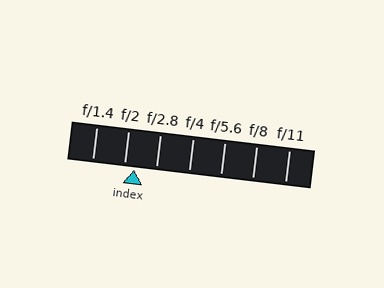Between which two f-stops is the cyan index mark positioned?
The index mark is between f/2 and f/2.8.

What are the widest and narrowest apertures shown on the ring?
The widest aperture shown is f/1.4 and the narrowest is f/11.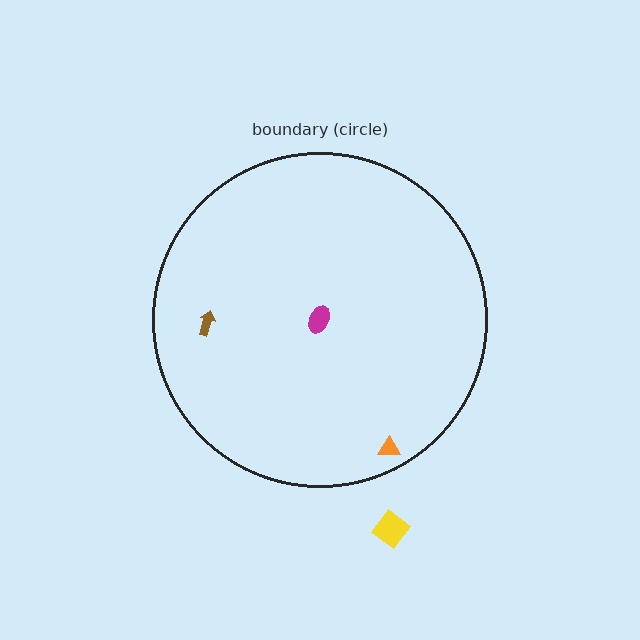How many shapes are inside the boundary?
3 inside, 1 outside.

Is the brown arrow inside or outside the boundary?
Inside.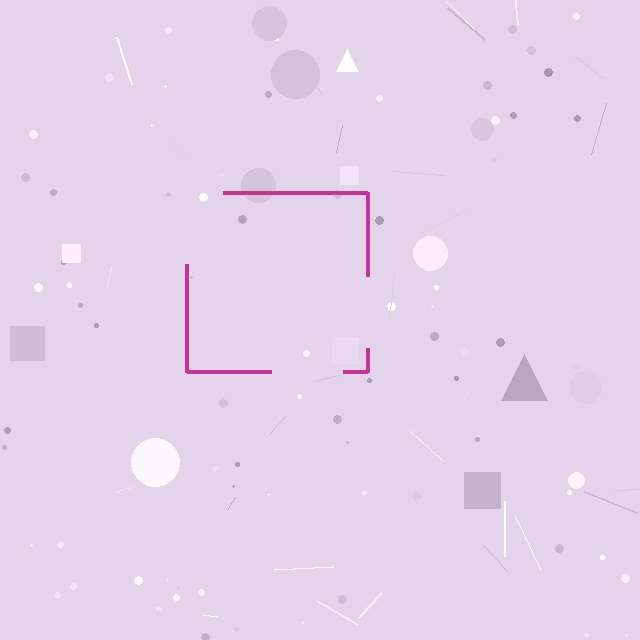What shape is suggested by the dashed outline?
The dashed outline suggests a square.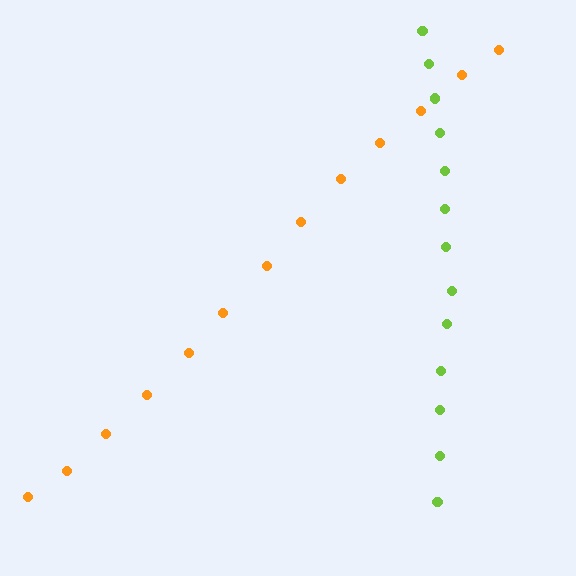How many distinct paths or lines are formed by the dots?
There are 2 distinct paths.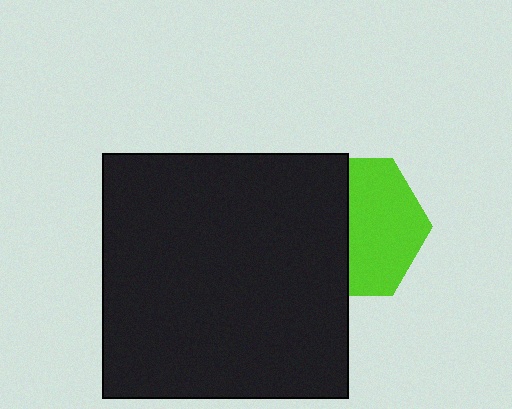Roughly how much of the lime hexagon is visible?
About half of it is visible (roughly 53%).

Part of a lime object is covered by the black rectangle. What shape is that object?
It is a hexagon.